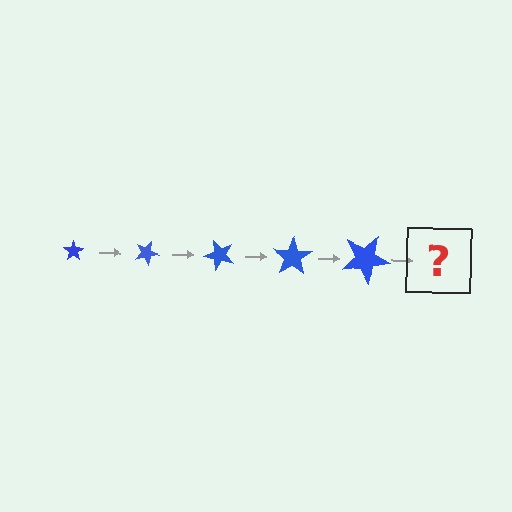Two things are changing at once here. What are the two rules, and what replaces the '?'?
The two rules are that the star grows larger each step and it rotates 25 degrees each step. The '?' should be a star, larger than the previous one and rotated 125 degrees from the start.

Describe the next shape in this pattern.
It should be a star, larger than the previous one and rotated 125 degrees from the start.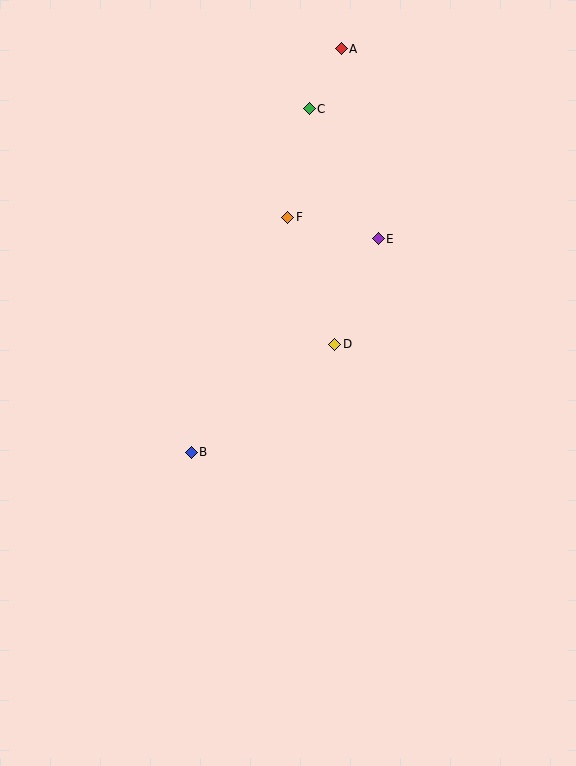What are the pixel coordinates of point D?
Point D is at (335, 345).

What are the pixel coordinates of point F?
Point F is at (288, 217).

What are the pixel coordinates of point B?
Point B is at (191, 452).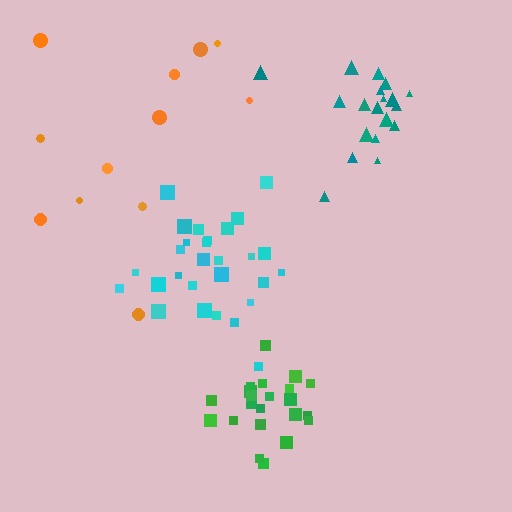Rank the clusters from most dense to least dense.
green, cyan, teal, orange.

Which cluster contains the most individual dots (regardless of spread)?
Cyan (28).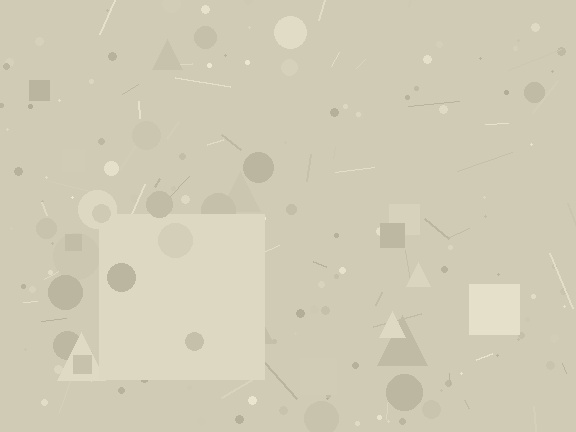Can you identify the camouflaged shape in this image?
The camouflaged shape is a square.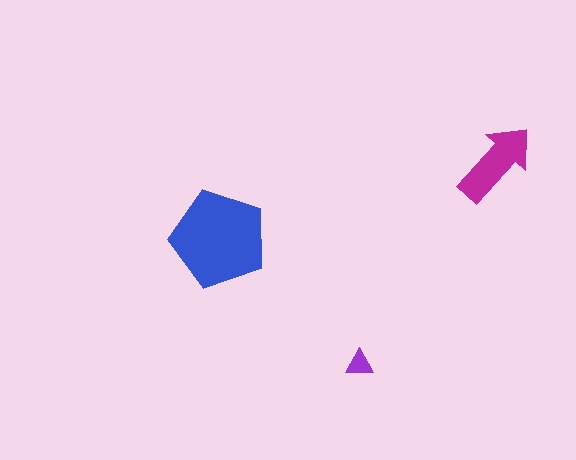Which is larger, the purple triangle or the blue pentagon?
The blue pentagon.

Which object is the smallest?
The purple triangle.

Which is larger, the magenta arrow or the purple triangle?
The magenta arrow.